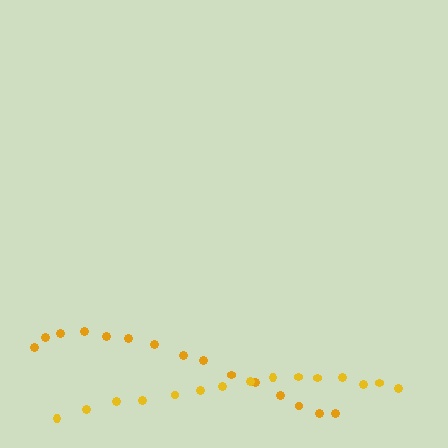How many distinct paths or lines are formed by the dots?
There are 2 distinct paths.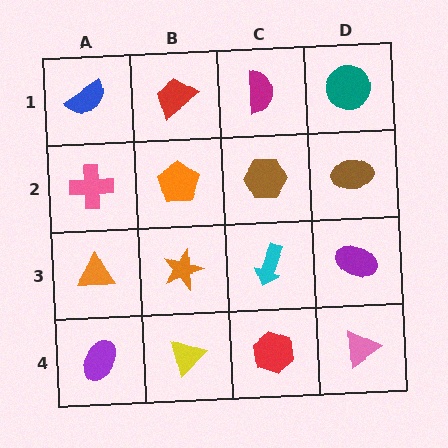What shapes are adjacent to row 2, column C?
A magenta semicircle (row 1, column C), a cyan arrow (row 3, column C), an orange pentagon (row 2, column B), a brown ellipse (row 2, column D).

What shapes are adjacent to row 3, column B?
An orange pentagon (row 2, column B), a yellow triangle (row 4, column B), an orange triangle (row 3, column A), a cyan arrow (row 3, column C).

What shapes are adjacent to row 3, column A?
A pink cross (row 2, column A), a purple ellipse (row 4, column A), an orange star (row 3, column B).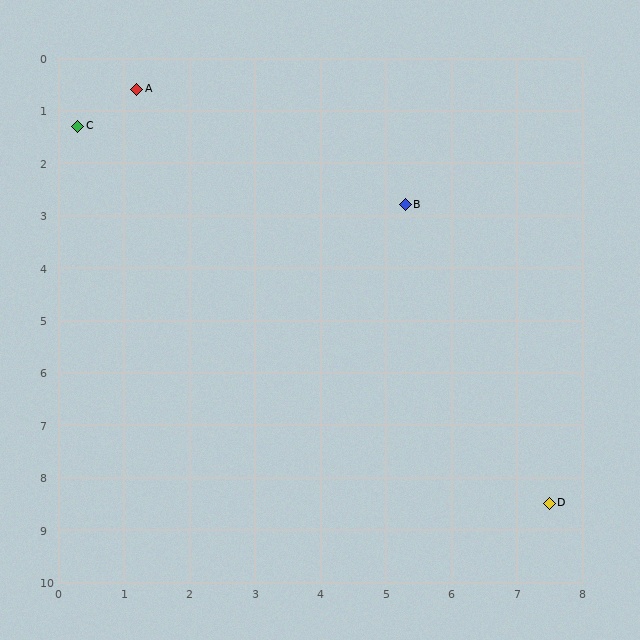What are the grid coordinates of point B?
Point B is at approximately (5.3, 2.8).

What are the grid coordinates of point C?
Point C is at approximately (0.3, 1.3).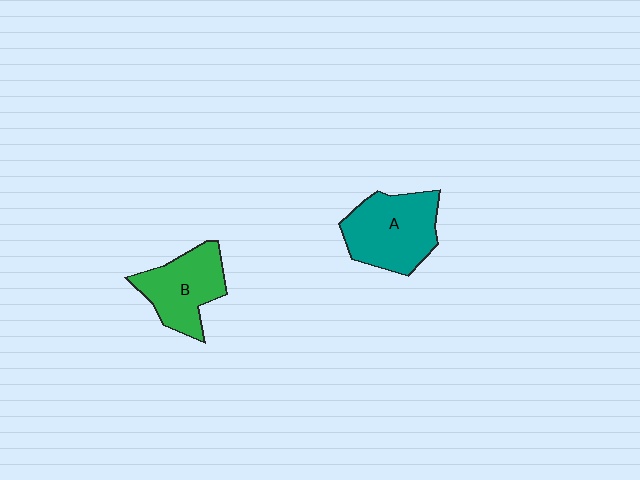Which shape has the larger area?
Shape A (teal).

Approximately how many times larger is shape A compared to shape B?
Approximately 1.2 times.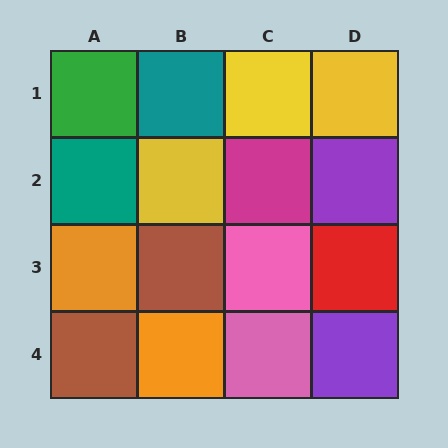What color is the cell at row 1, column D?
Yellow.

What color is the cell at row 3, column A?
Orange.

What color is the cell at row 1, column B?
Teal.